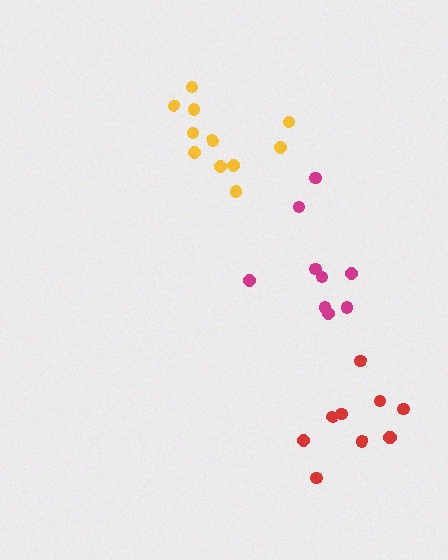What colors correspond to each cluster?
The clusters are colored: yellow, red, magenta.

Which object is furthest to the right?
The red cluster is rightmost.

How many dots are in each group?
Group 1: 11 dots, Group 2: 10 dots, Group 3: 9 dots (30 total).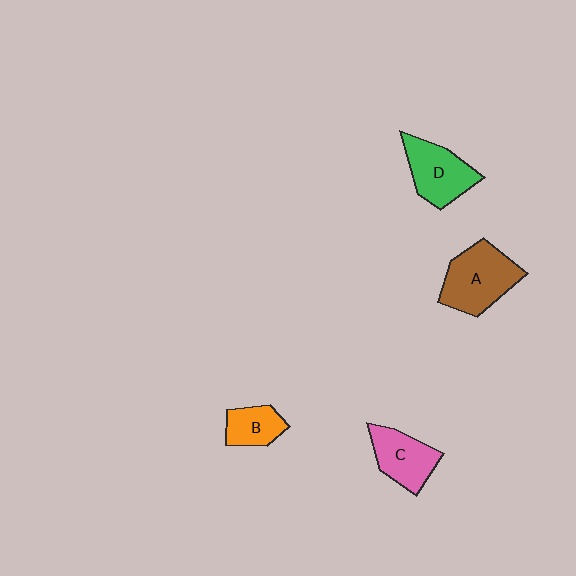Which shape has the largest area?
Shape A (brown).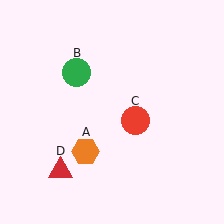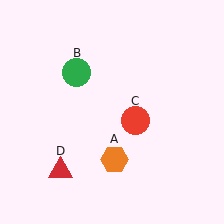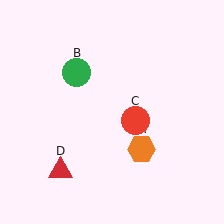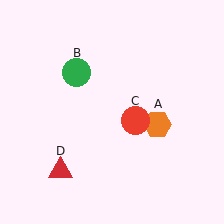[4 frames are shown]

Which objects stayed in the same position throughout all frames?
Green circle (object B) and red circle (object C) and red triangle (object D) remained stationary.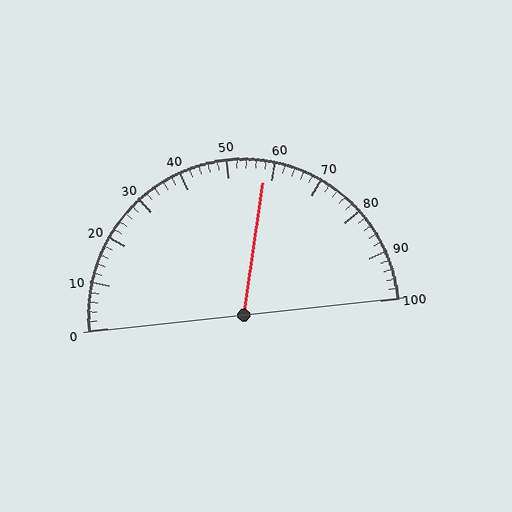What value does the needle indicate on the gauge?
The needle indicates approximately 58.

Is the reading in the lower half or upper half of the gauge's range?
The reading is in the upper half of the range (0 to 100).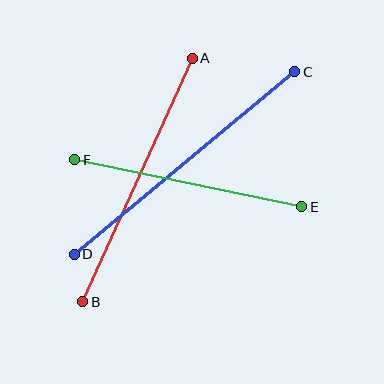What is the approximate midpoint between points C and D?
The midpoint is at approximately (185, 163) pixels.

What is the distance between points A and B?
The distance is approximately 267 pixels.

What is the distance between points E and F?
The distance is approximately 232 pixels.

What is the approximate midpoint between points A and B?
The midpoint is at approximately (138, 180) pixels.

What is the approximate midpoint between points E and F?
The midpoint is at approximately (188, 183) pixels.